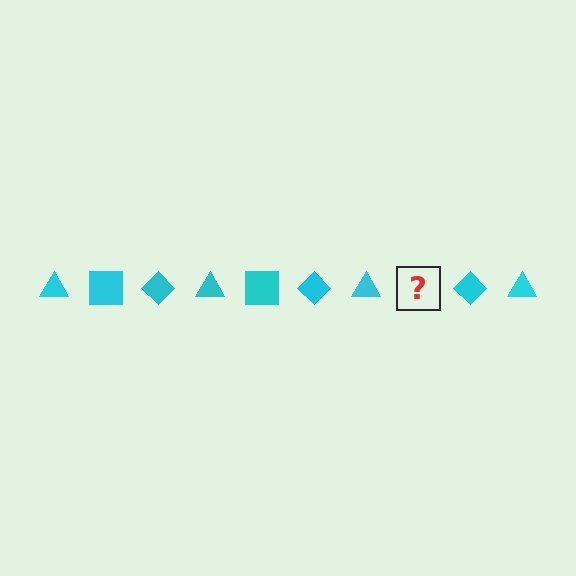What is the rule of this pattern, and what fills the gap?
The rule is that the pattern cycles through triangle, square, diamond shapes in cyan. The gap should be filled with a cyan square.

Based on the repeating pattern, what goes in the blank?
The blank should be a cyan square.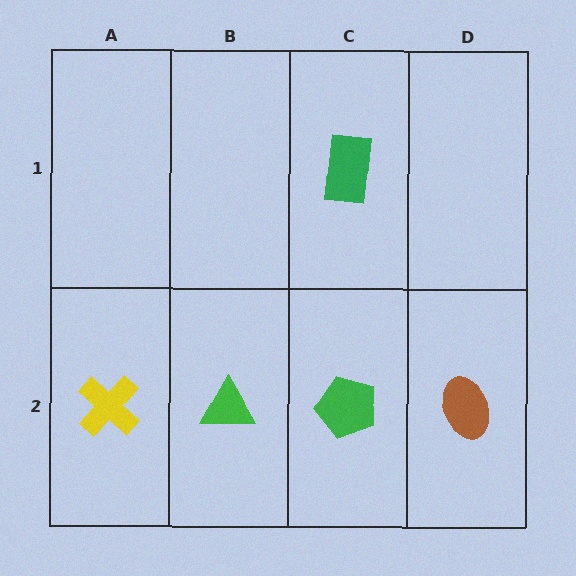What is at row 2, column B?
A green triangle.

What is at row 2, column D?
A brown ellipse.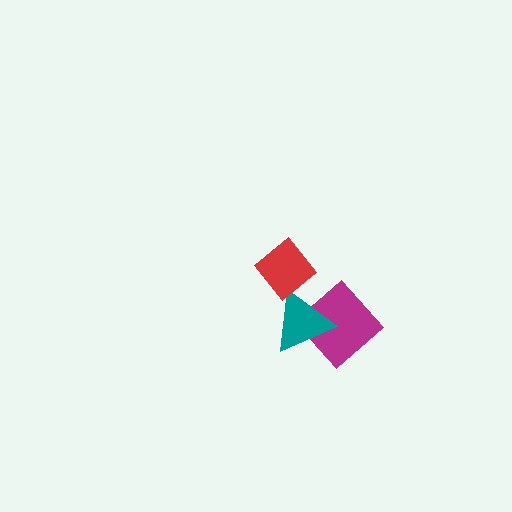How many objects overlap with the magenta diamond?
1 object overlaps with the magenta diamond.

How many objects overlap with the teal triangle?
2 objects overlap with the teal triangle.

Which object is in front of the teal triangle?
The red diamond is in front of the teal triangle.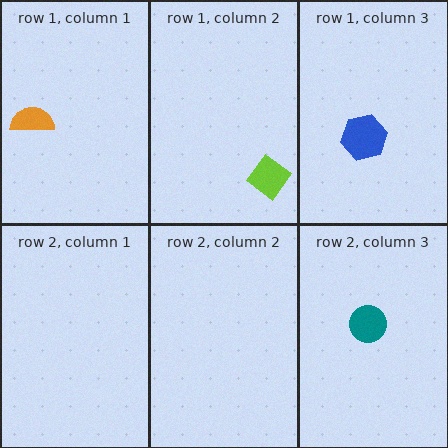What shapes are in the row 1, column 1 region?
The orange semicircle.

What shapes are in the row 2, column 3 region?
The teal circle.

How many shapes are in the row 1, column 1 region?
1.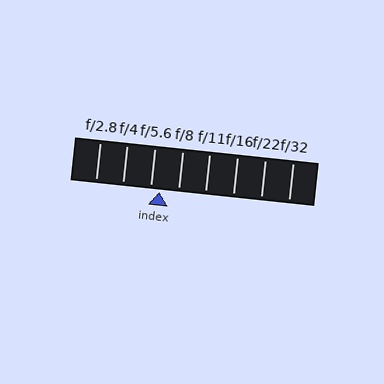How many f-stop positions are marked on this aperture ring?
There are 8 f-stop positions marked.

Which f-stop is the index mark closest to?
The index mark is closest to f/5.6.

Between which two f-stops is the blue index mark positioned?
The index mark is between f/5.6 and f/8.